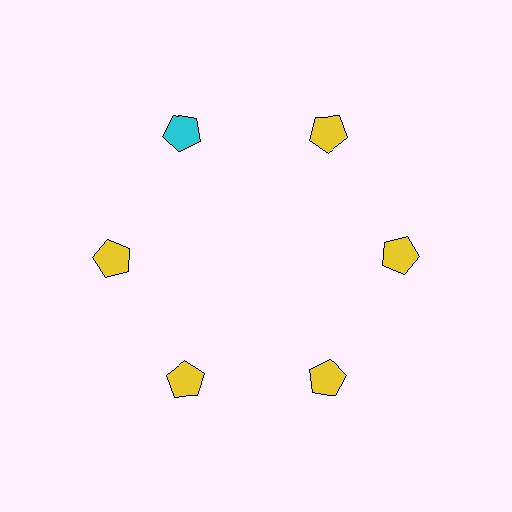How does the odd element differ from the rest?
It has a different color: cyan instead of yellow.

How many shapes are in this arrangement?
There are 6 shapes arranged in a ring pattern.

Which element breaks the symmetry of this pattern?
The cyan pentagon at roughly the 11 o'clock position breaks the symmetry. All other shapes are yellow pentagons.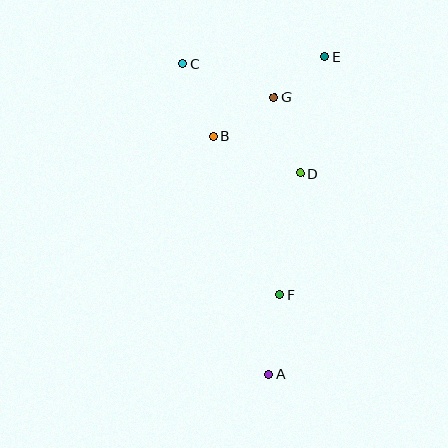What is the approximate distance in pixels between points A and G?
The distance between A and G is approximately 277 pixels.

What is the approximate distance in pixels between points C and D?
The distance between C and D is approximately 160 pixels.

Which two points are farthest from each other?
Points A and E are farthest from each other.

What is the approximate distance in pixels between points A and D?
The distance between A and D is approximately 203 pixels.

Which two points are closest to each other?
Points E and G are closest to each other.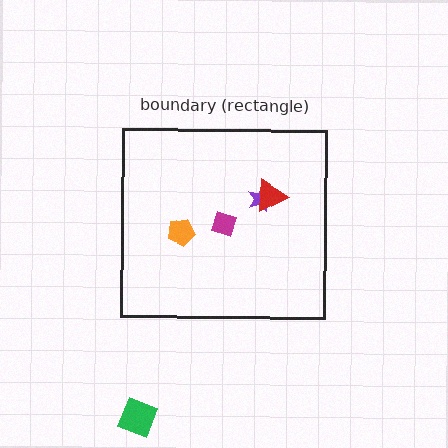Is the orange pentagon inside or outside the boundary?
Inside.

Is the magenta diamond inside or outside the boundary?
Inside.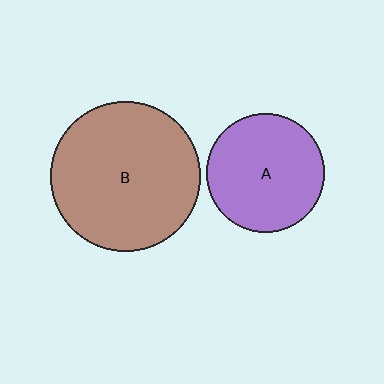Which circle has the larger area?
Circle B (brown).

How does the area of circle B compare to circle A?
Approximately 1.6 times.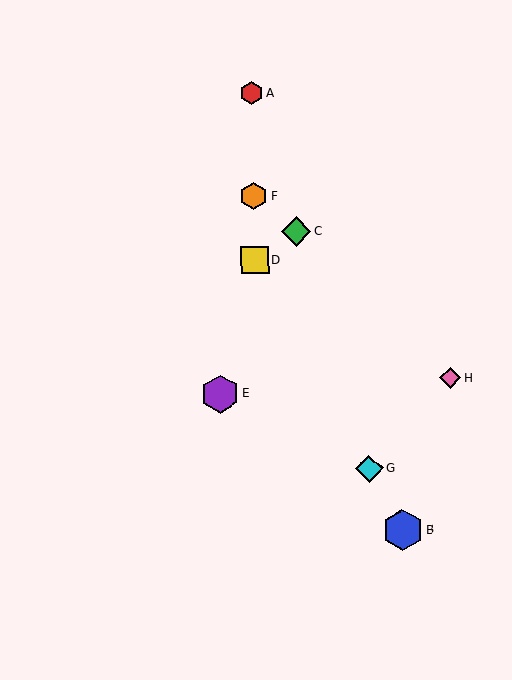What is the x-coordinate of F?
Object F is at x≈254.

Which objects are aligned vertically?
Objects A, D, F are aligned vertically.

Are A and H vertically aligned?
No, A is at x≈252 and H is at x≈450.